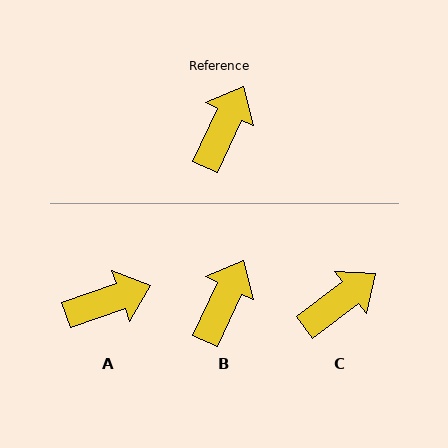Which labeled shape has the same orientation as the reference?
B.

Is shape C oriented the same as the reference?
No, it is off by about 28 degrees.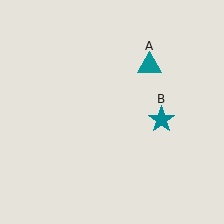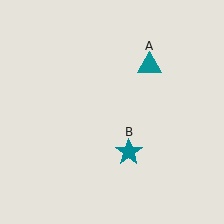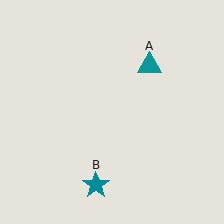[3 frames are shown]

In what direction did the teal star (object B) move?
The teal star (object B) moved down and to the left.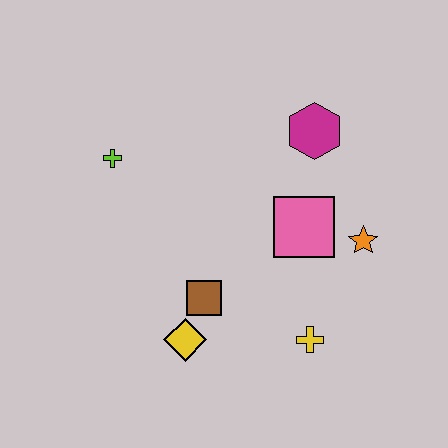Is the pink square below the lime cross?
Yes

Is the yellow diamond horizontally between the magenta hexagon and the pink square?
No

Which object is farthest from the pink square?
The lime cross is farthest from the pink square.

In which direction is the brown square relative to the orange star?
The brown square is to the left of the orange star.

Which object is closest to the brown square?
The yellow diamond is closest to the brown square.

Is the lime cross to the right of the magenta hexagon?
No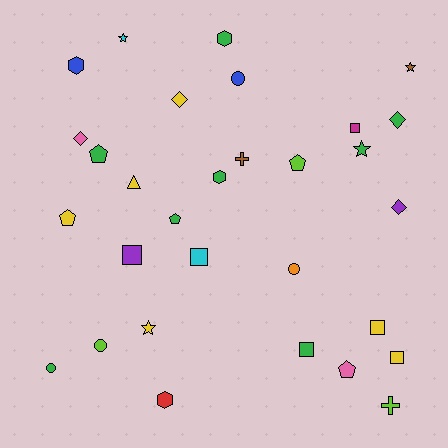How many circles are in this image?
There are 4 circles.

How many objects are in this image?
There are 30 objects.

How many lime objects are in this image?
There are 3 lime objects.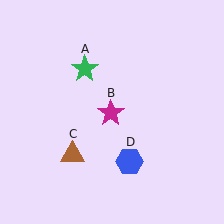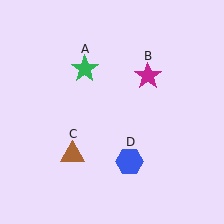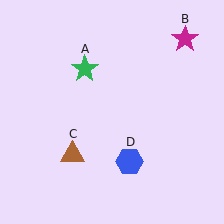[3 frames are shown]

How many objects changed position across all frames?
1 object changed position: magenta star (object B).